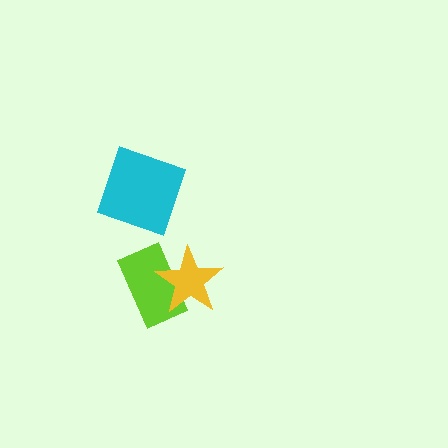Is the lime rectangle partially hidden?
Yes, it is partially covered by another shape.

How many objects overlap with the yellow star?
1 object overlaps with the yellow star.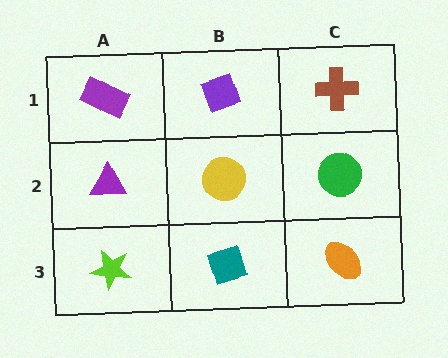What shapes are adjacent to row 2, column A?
A purple rectangle (row 1, column A), a lime star (row 3, column A), a yellow circle (row 2, column B).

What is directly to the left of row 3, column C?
A teal diamond.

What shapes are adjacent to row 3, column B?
A yellow circle (row 2, column B), a lime star (row 3, column A), an orange ellipse (row 3, column C).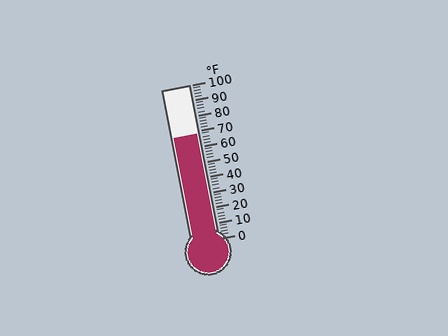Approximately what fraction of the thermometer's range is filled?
The thermometer is filled to approximately 70% of its range.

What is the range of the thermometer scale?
The thermometer scale ranges from 0°F to 100°F.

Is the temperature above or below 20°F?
The temperature is above 20°F.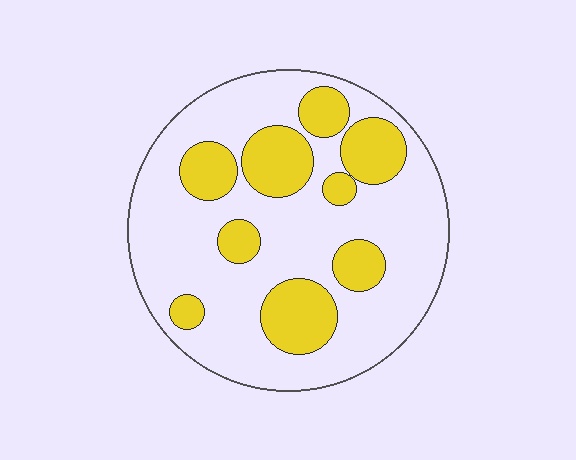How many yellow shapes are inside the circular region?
9.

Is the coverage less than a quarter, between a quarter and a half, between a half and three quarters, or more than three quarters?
Between a quarter and a half.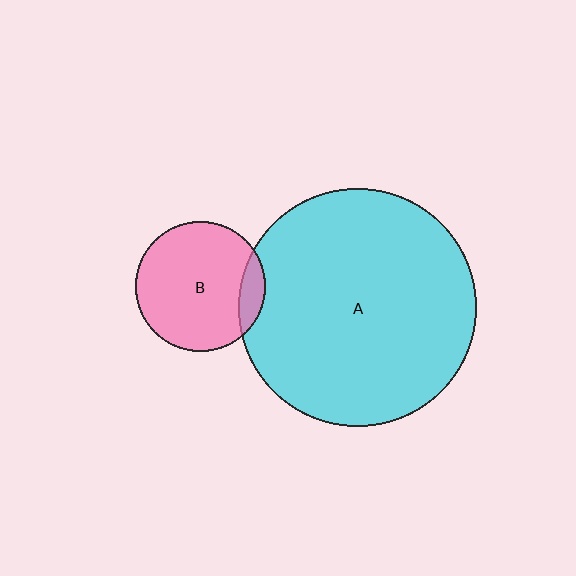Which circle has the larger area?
Circle A (cyan).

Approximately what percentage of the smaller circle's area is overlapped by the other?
Approximately 10%.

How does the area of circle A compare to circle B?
Approximately 3.4 times.